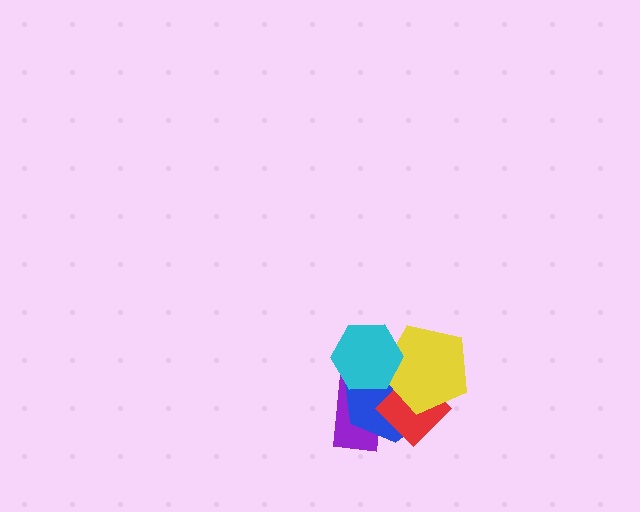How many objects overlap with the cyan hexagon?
3 objects overlap with the cyan hexagon.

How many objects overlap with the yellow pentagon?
3 objects overlap with the yellow pentagon.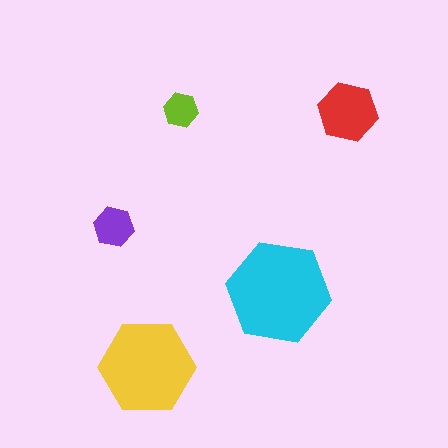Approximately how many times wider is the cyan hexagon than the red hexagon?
About 1.5 times wider.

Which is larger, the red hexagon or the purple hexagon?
The red one.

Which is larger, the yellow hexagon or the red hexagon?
The yellow one.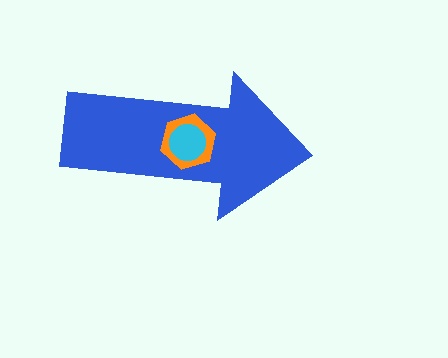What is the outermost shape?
The blue arrow.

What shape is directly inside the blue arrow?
The orange hexagon.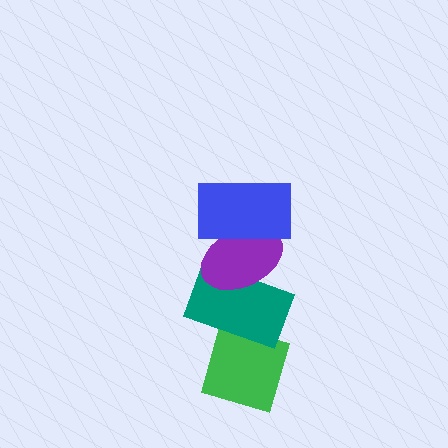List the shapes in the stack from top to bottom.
From top to bottom: the blue rectangle, the purple ellipse, the teal rectangle, the green diamond.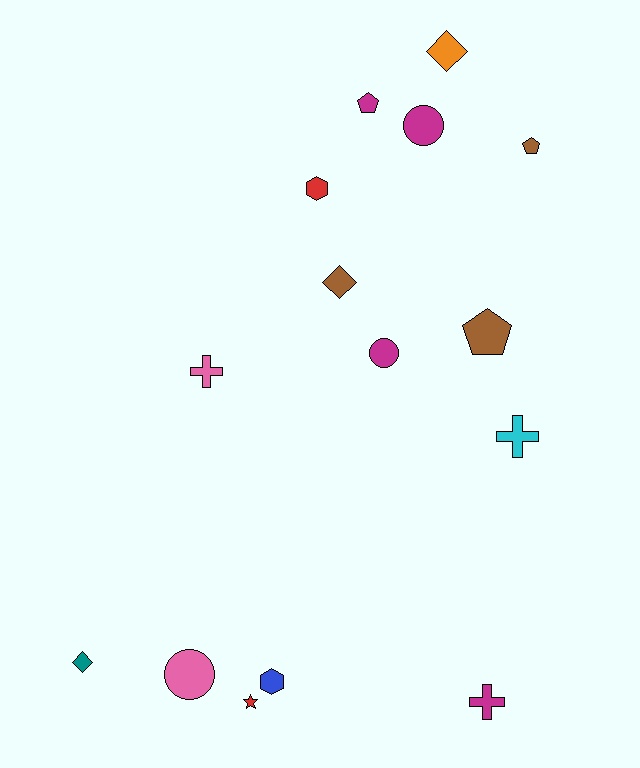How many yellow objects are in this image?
There are no yellow objects.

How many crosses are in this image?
There are 3 crosses.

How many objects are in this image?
There are 15 objects.